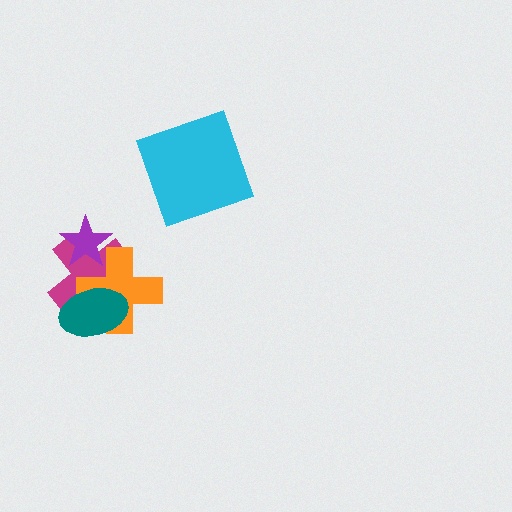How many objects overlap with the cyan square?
0 objects overlap with the cyan square.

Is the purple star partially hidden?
Yes, it is partially covered by another shape.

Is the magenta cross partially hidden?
Yes, it is partially covered by another shape.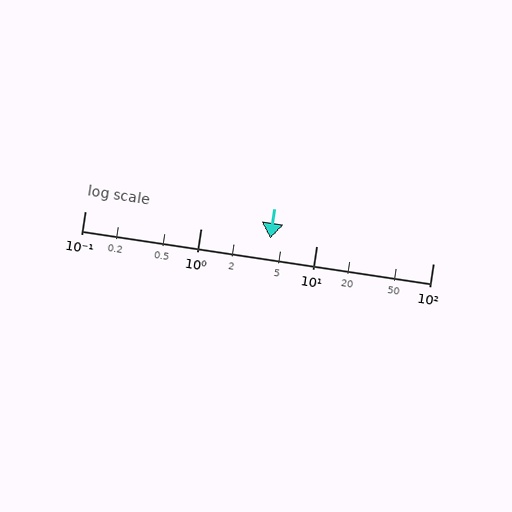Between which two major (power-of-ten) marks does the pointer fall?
The pointer is between 1 and 10.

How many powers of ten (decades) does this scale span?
The scale spans 3 decades, from 0.1 to 100.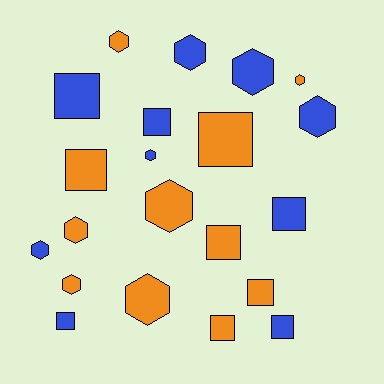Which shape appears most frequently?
Hexagon, with 11 objects.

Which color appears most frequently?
Orange, with 11 objects.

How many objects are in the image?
There are 21 objects.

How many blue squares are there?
There are 5 blue squares.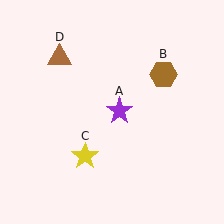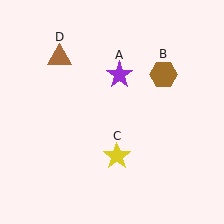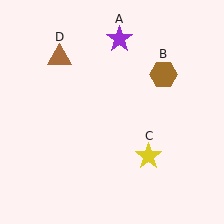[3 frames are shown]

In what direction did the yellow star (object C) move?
The yellow star (object C) moved right.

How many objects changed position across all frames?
2 objects changed position: purple star (object A), yellow star (object C).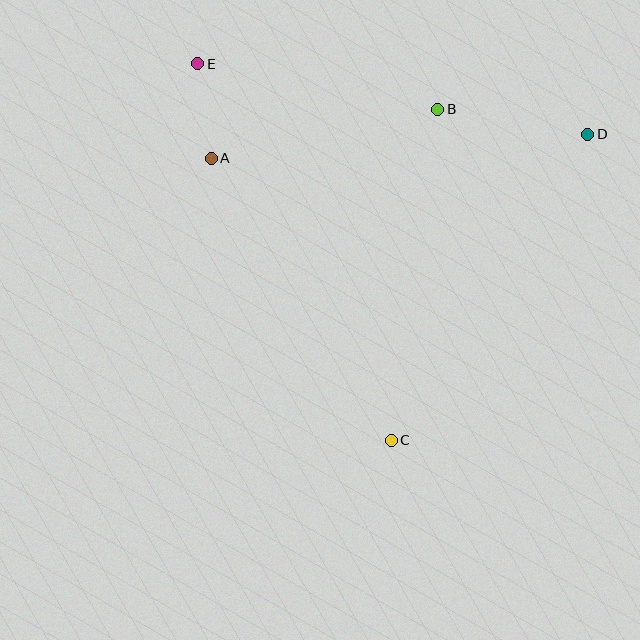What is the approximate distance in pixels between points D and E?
The distance between D and E is approximately 396 pixels.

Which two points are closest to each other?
Points A and E are closest to each other.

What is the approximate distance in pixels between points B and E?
The distance between B and E is approximately 244 pixels.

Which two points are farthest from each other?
Points C and E are farthest from each other.